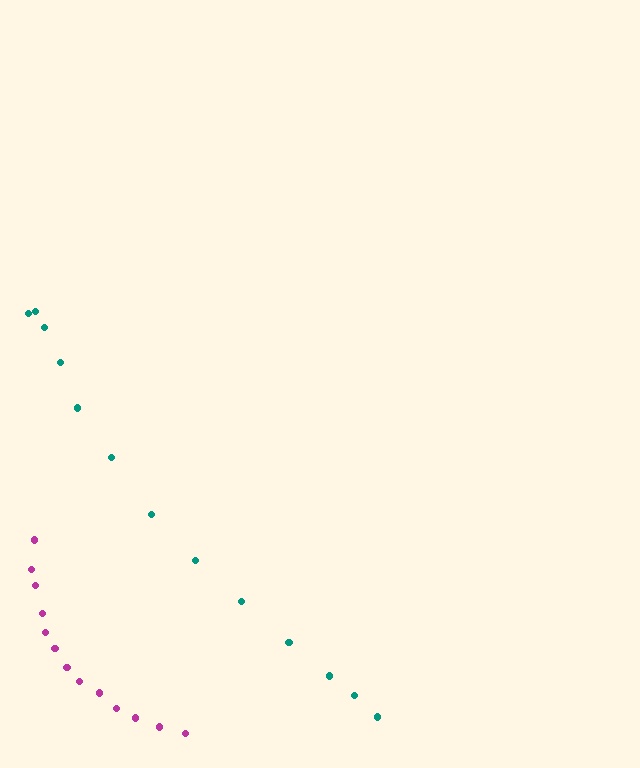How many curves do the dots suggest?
There are 2 distinct paths.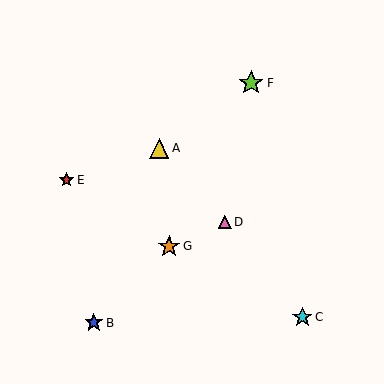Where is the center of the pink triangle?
The center of the pink triangle is at (225, 222).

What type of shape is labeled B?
Shape B is a blue star.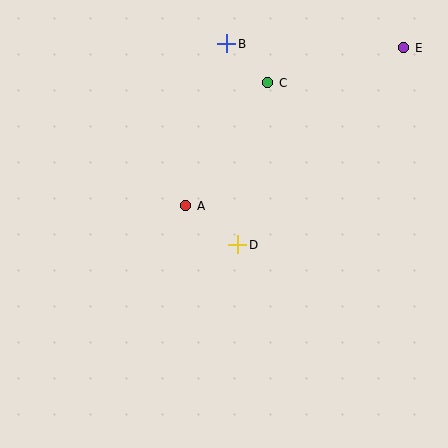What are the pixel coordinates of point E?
Point E is at (404, 48).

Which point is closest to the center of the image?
Point D at (238, 245) is closest to the center.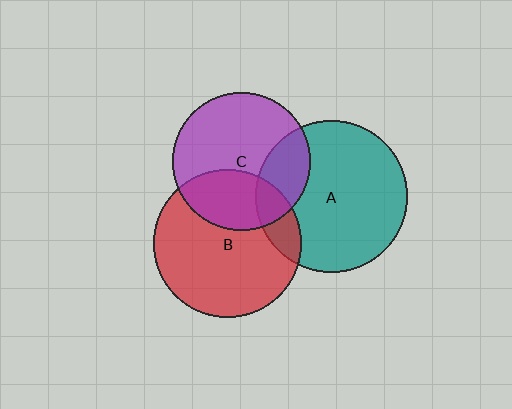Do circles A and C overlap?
Yes.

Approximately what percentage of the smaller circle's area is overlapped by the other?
Approximately 25%.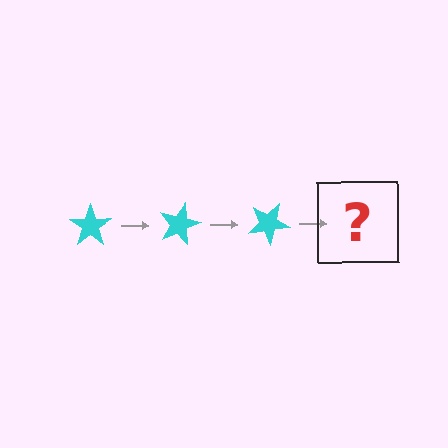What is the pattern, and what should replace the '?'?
The pattern is that the star rotates 15 degrees each step. The '?' should be a cyan star rotated 45 degrees.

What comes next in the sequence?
The next element should be a cyan star rotated 45 degrees.